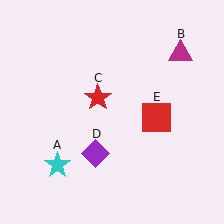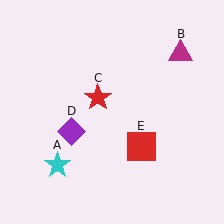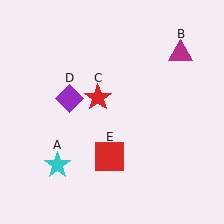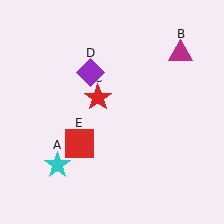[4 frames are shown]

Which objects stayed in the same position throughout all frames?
Cyan star (object A) and magenta triangle (object B) and red star (object C) remained stationary.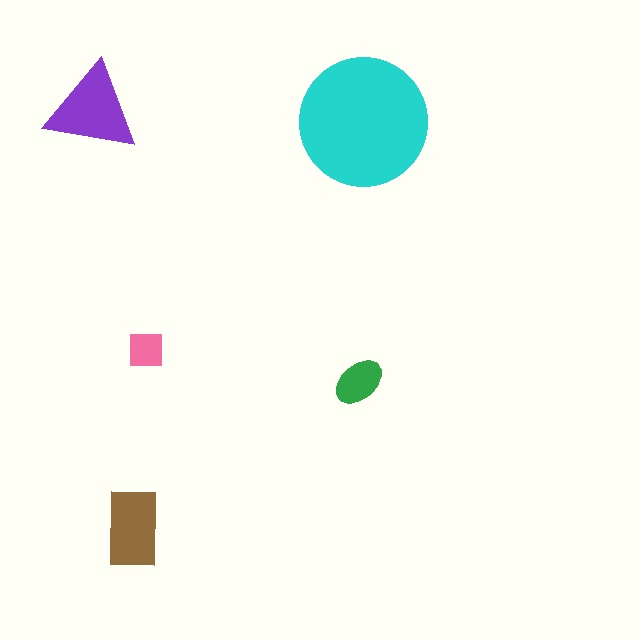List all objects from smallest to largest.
The pink square, the green ellipse, the brown rectangle, the purple triangle, the cyan circle.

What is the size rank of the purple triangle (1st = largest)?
2nd.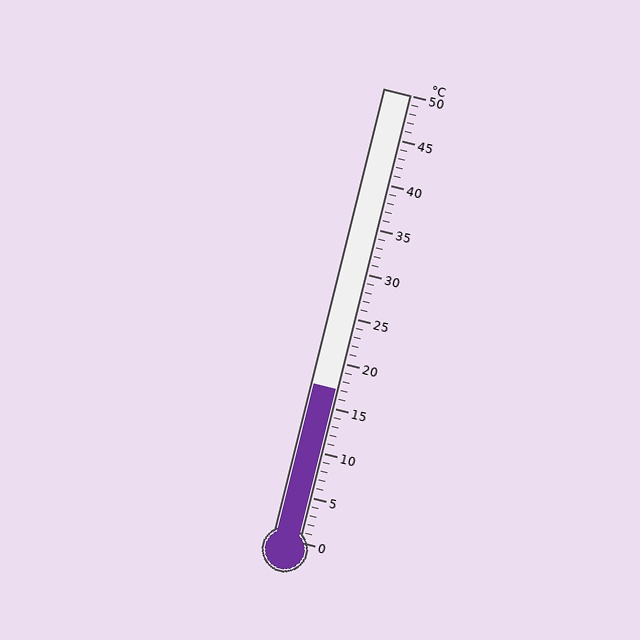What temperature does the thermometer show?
The thermometer shows approximately 17°C.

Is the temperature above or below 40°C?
The temperature is below 40°C.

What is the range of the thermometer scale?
The thermometer scale ranges from 0°C to 50°C.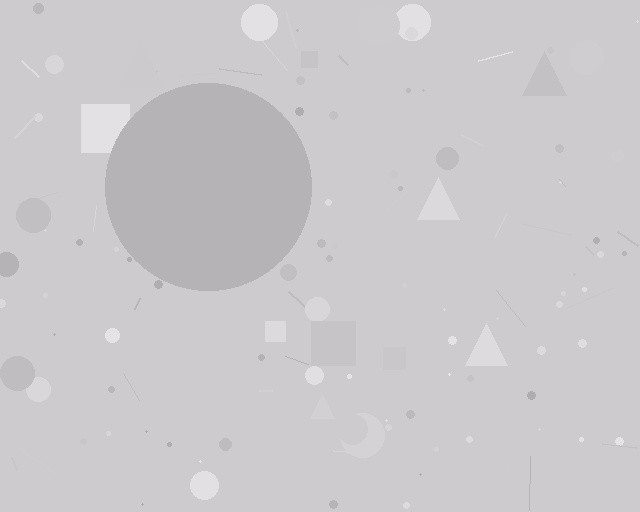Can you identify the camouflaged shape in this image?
The camouflaged shape is a circle.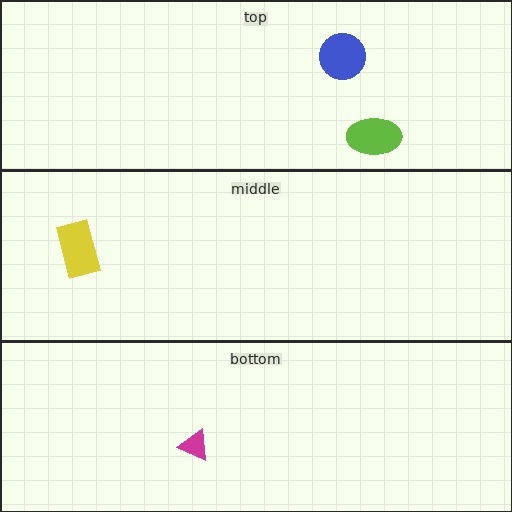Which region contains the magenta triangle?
The bottom region.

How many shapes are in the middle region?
1.